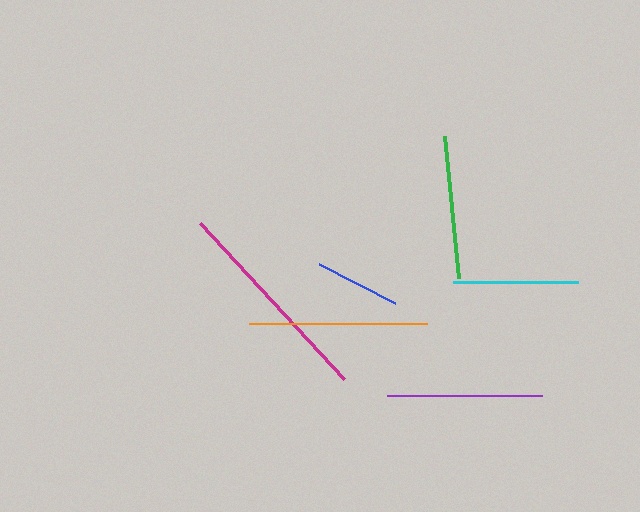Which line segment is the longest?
The magenta line is the longest at approximately 213 pixels.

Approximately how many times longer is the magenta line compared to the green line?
The magenta line is approximately 1.5 times the length of the green line.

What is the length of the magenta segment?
The magenta segment is approximately 213 pixels long.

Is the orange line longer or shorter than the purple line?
The orange line is longer than the purple line.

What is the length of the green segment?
The green segment is approximately 142 pixels long.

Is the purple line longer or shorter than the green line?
The purple line is longer than the green line.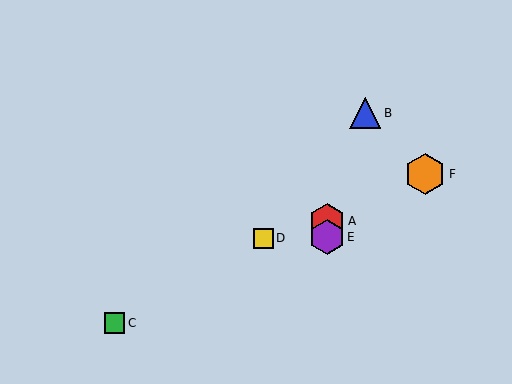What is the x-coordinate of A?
Object A is at x≈327.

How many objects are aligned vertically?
2 objects (A, E) are aligned vertically.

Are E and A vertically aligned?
Yes, both are at x≈327.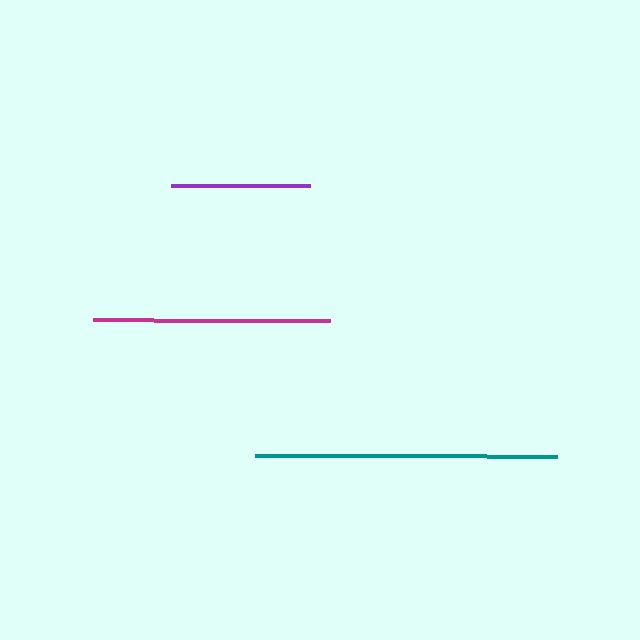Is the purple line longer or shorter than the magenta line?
The magenta line is longer than the purple line.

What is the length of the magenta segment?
The magenta segment is approximately 237 pixels long.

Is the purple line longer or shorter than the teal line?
The teal line is longer than the purple line.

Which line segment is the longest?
The teal line is the longest at approximately 302 pixels.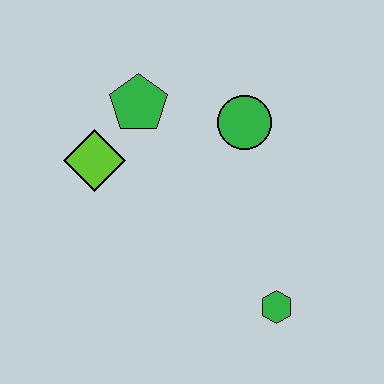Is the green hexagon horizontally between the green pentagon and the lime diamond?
No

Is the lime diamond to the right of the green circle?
No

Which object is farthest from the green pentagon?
The green hexagon is farthest from the green pentagon.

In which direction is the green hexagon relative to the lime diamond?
The green hexagon is to the right of the lime diamond.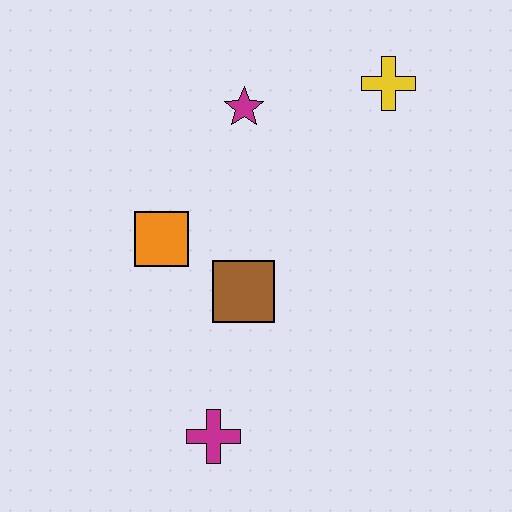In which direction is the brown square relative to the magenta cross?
The brown square is above the magenta cross.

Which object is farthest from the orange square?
The yellow cross is farthest from the orange square.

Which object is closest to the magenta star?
The yellow cross is closest to the magenta star.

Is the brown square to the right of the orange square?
Yes